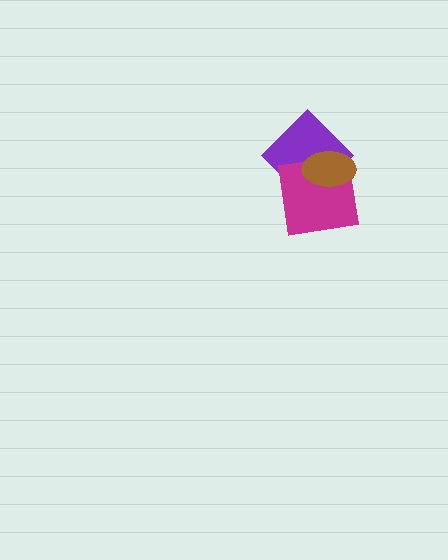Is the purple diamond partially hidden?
Yes, it is partially covered by another shape.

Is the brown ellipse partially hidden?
No, no other shape covers it.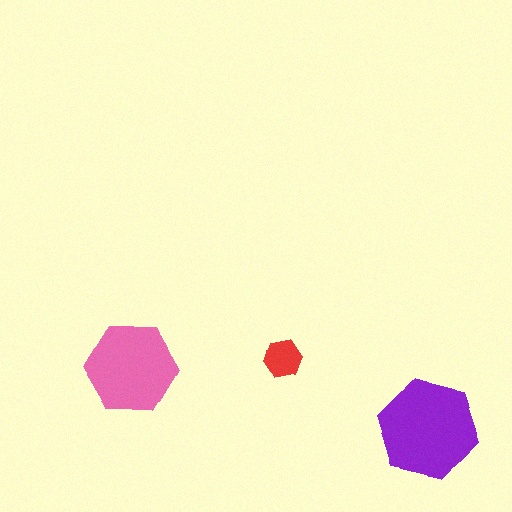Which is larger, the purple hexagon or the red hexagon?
The purple one.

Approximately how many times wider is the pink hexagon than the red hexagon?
About 2.5 times wider.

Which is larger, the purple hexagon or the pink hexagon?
The purple one.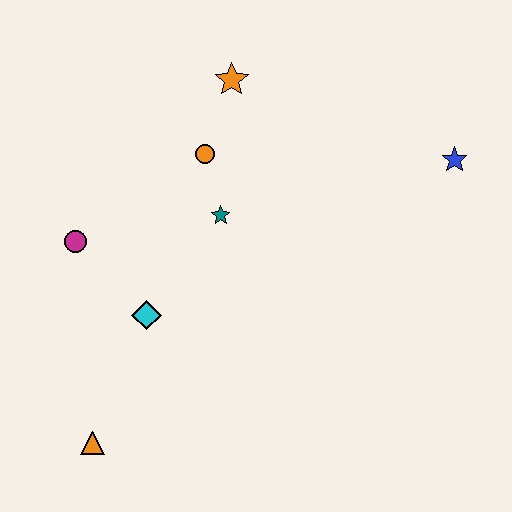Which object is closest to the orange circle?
The teal star is closest to the orange circle.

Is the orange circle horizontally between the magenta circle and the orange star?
Yes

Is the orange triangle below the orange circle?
Yes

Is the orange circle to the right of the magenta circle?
Yes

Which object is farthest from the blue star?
The orange triangle is farthest from the blue star.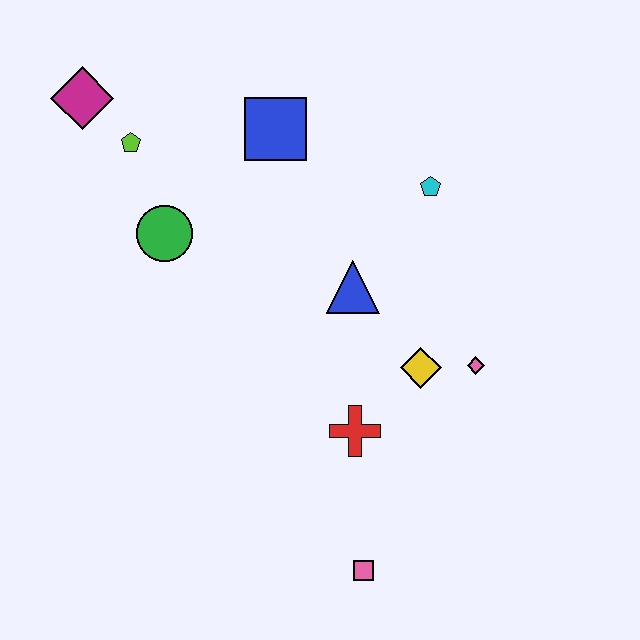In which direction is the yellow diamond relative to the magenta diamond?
The yellow diamond is to the right of the magenta diamond.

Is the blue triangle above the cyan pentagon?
No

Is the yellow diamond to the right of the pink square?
Yes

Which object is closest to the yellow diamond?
The pink diamond is closest to the yellow diamond.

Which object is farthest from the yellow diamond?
The magenta diamond is farthest from the yellow diamond.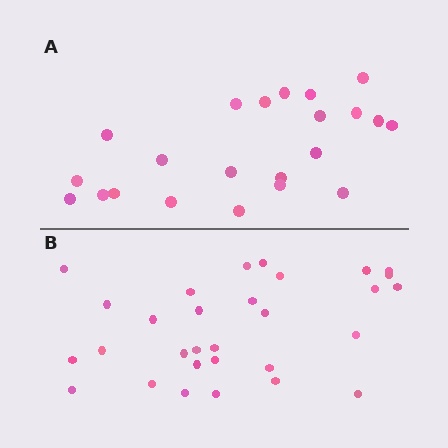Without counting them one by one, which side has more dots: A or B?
Region B (the bottom region) has more dots.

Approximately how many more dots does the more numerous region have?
Region B has roughly 8 or so more dots than region A.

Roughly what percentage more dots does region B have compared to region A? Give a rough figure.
About 35% more.